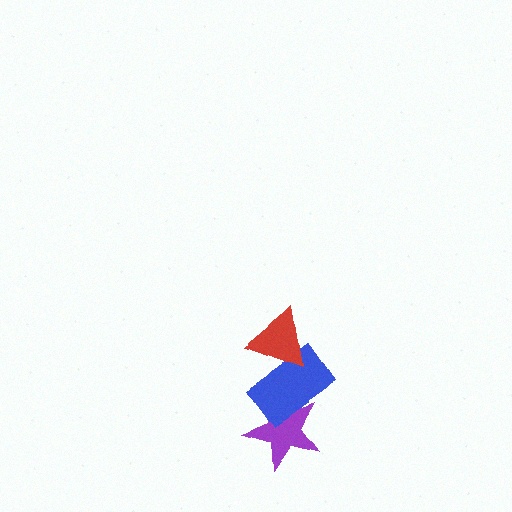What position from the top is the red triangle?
The red triangle is 1st from the top.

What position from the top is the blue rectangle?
The blue rectangle is 2nd from the top.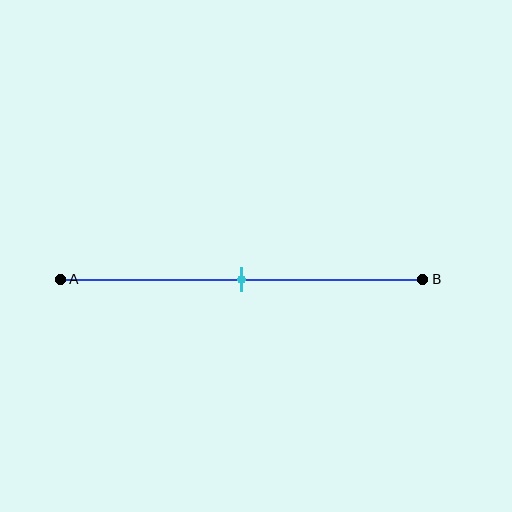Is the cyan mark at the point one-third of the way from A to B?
No, the mark is at about 50% from A, not at the 33% one-third point.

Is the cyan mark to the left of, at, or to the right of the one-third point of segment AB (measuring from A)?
The cyan mark is to the right of the one-third point of segment AB.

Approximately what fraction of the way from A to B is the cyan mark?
The cyan mark is approximately 50% of the way from A to B.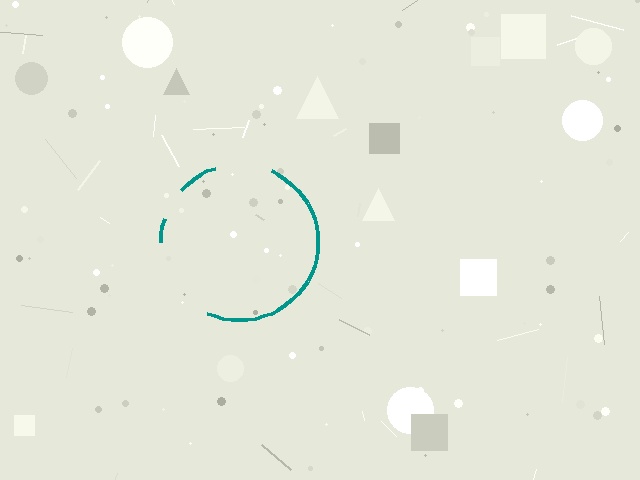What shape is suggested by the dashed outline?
The dashed outline suggests a circle.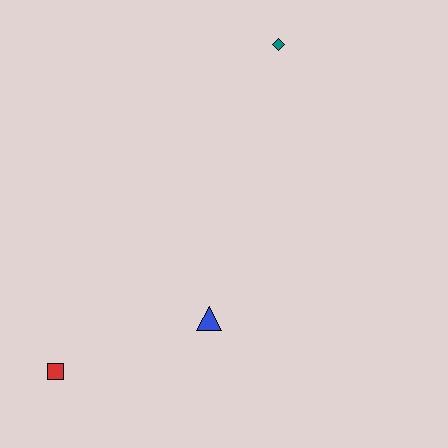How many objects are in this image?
There are 3 objects.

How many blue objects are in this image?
There is 1 blue object.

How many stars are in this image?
There are no stars.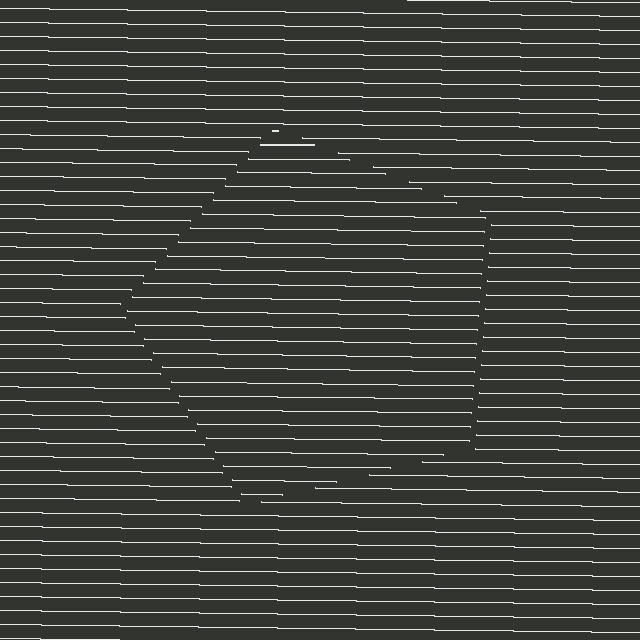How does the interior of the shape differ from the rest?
The interior of the shape contains the same grating, shifted by half a period — the contour is defined by the phase discontinuity where line-ends from the inner and outer gratings abut.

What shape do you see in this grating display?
An illusory pentagon. The interior of the shape contains the same grating, shifted by half a period — the contour is defined by the phase discontinuity where line-ends from the inner and outer gratings abut.